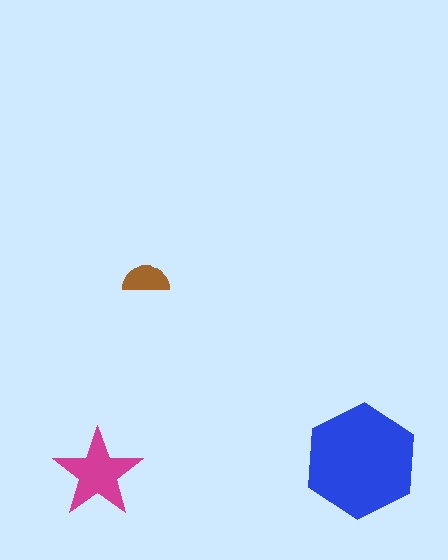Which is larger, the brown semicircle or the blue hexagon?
The blue hexagon.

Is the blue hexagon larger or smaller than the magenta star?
Larger.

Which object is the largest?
The blue hexagon.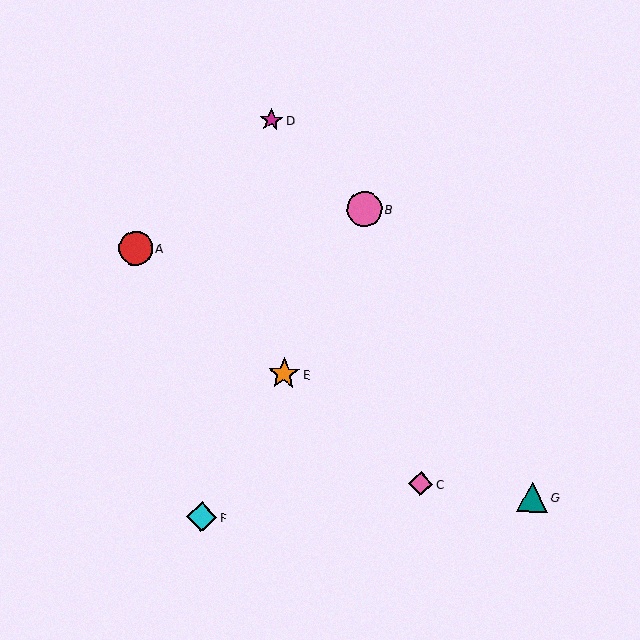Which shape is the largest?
The pink circle (labeled B) is the largest.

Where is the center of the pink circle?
The center of the pink circle is at (365, 209).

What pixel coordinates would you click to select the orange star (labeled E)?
Click at (284, 374) to select the orange star E.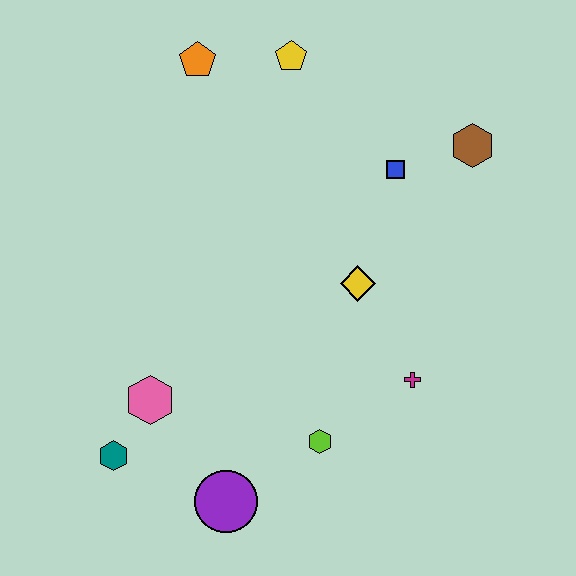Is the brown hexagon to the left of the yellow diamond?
No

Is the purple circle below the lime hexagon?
Yes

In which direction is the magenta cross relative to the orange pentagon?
The magenta cross is below the orange pentagon.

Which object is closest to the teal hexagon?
The pink hexagon is closest to the teal hexagon.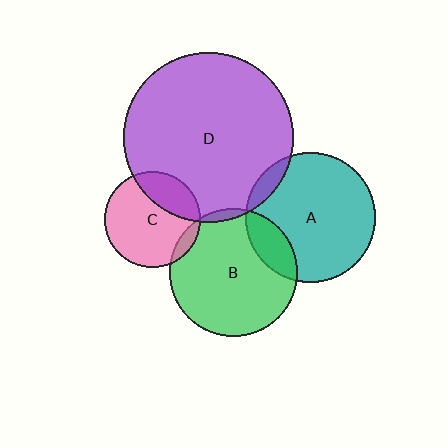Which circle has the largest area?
Circle D (purple).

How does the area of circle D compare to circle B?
Approximately 1.7 times.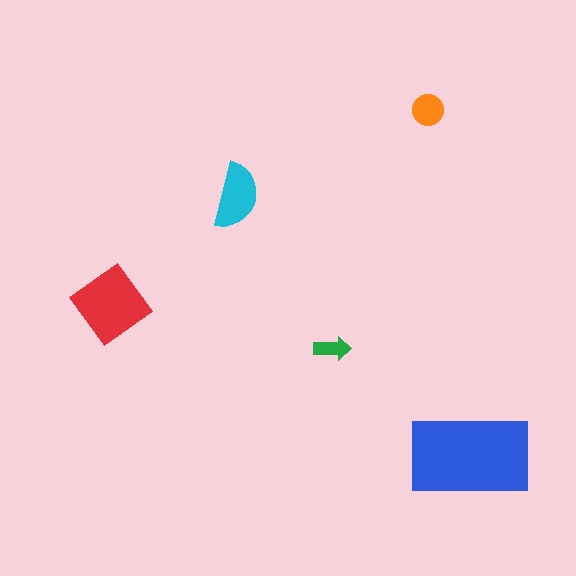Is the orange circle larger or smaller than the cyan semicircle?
Smaller.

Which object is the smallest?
The green arrow.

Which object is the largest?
The blue rectangle.